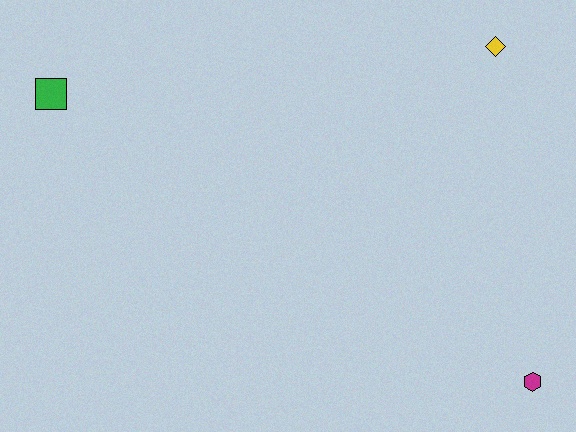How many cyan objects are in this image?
There are no cyan objects.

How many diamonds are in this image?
There is 1 diamond.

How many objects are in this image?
There are 3 objects.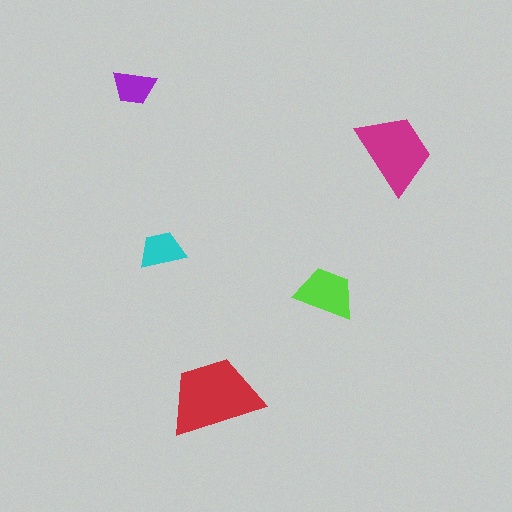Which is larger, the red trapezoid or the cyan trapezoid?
The red one.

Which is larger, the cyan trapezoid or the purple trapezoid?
The cyan one.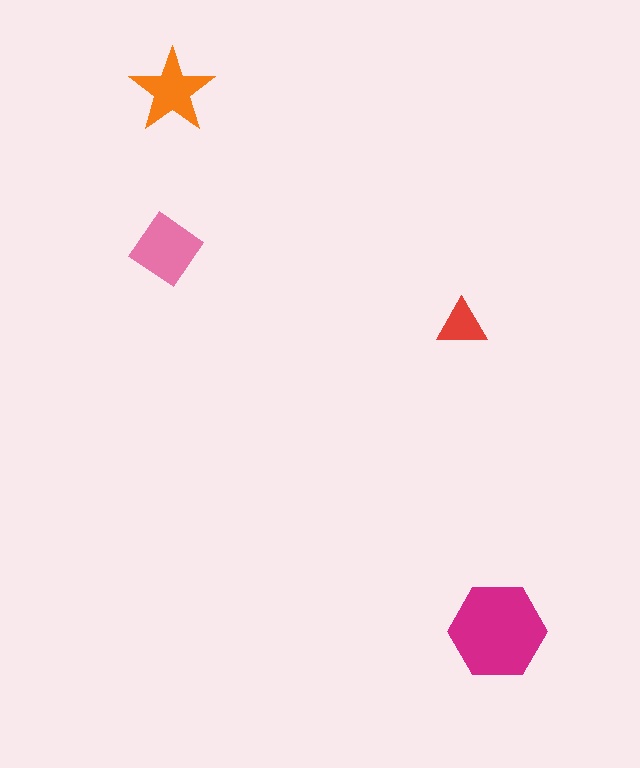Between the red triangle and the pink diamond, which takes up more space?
The pink diamond.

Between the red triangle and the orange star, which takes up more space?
The orange star.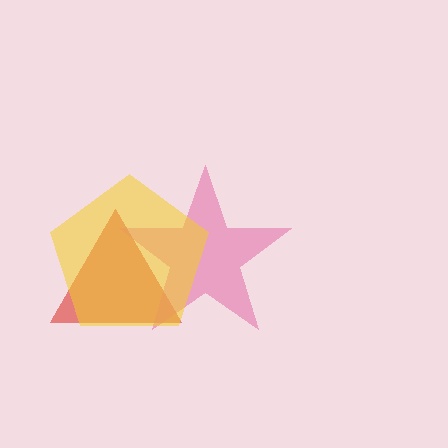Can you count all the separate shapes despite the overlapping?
Yes, there are 3 separate shapes.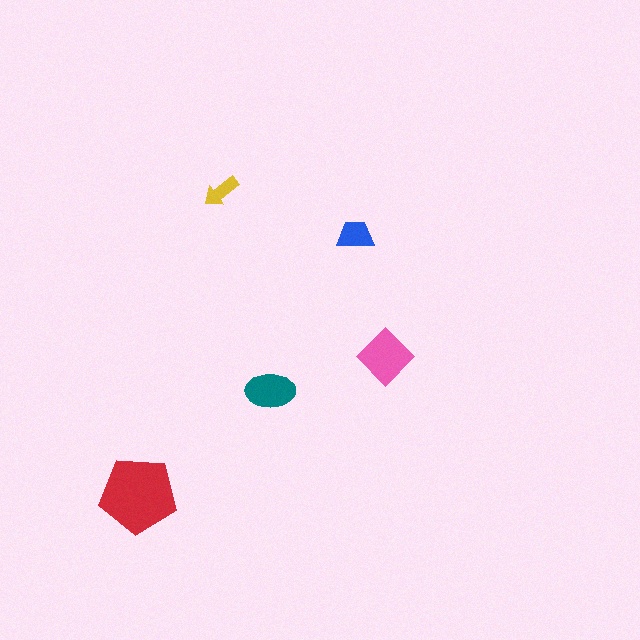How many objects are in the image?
There are 5 objects in the image.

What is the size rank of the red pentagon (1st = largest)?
1st.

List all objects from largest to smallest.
The red pentagon, the pink diamond, the teal ellipse, the blue trapezoid, the yellow arrow.